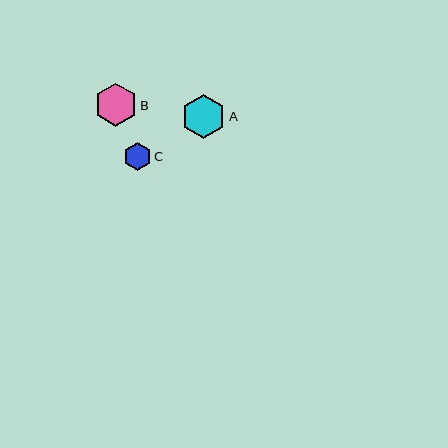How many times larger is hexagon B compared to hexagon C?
Hexagon B is approximately 1.5 times the size of hexagon C.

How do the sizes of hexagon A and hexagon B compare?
Hexagon A and hexagon B are approximately the same size.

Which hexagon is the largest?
Hexagon A is the largest with a size of approximately 45 pixels.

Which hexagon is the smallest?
Hexagon C is the smallest with a size of approximately 28 pixels.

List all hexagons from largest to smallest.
From largest to smallest: A, B, C.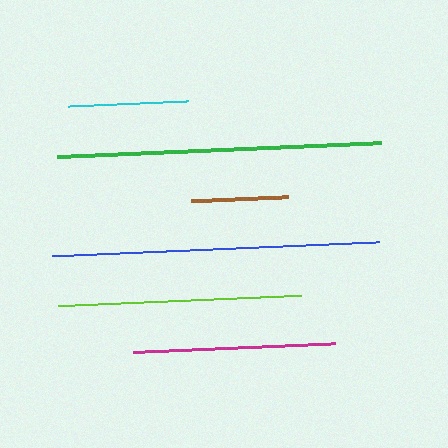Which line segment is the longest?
The blue line is the longest at approximately 327 pixels.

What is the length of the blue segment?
The blue segment is approximately 327 pixels long.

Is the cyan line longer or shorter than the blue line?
The blue line is longer than the cyan line.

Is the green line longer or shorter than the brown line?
The green line is longer than the brown line.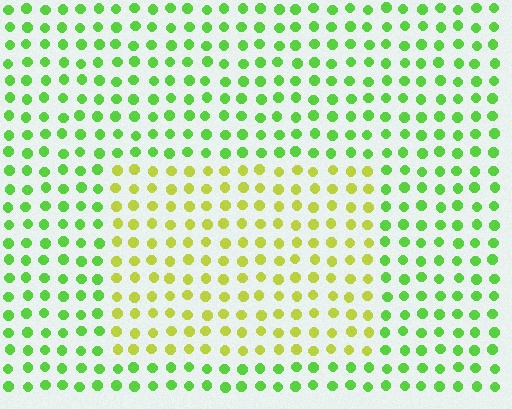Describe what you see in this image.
The image is filled with small lime elements in a uniform arrangement. A rectangle-shaped region is visible where the elements are tinted to a slightly different hue, forming a subtle color boundary.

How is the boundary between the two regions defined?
The boundary is defined purely by a slight shift in hue (about 40 degrees). Spacing, size, and orientation are identical on both sides.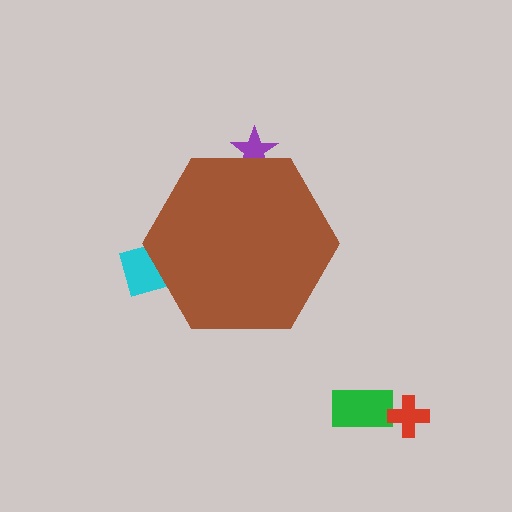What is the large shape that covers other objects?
A brown hexagon.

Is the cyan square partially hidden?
Yes, the cyan square is partially hidden behind the brown hexagon.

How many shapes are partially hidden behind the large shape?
2 shapes are partially hidden.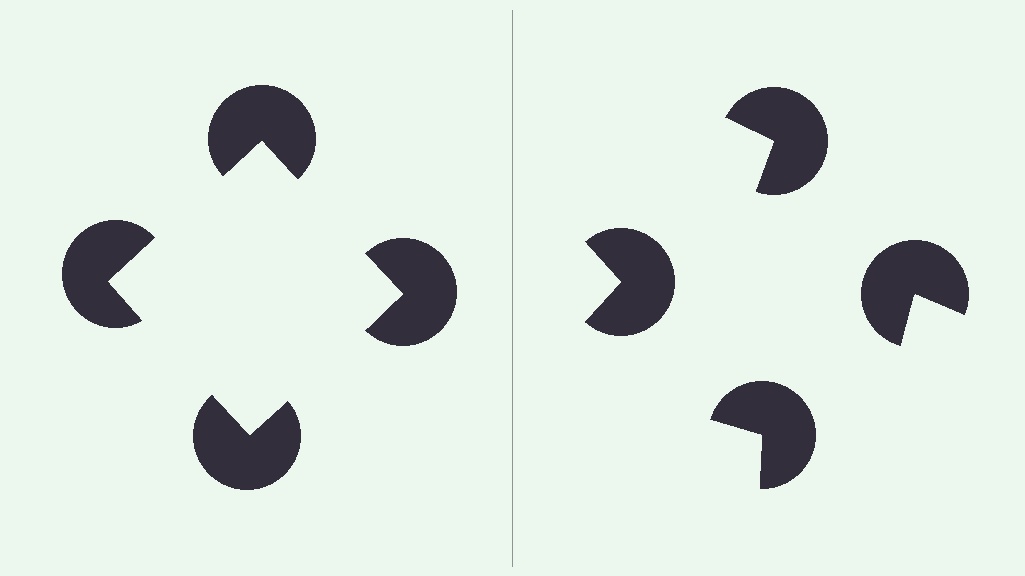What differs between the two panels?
The pac-man discs are positioned identically on both sides; only the wedge orientations differ. On the left they align to a square; on the right they are misaligned.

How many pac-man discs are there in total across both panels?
8 — 4 on each side.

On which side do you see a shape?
An illusory square appears on the left side. On the right side the wedge cuts are rotated, so no coherent shape forms.